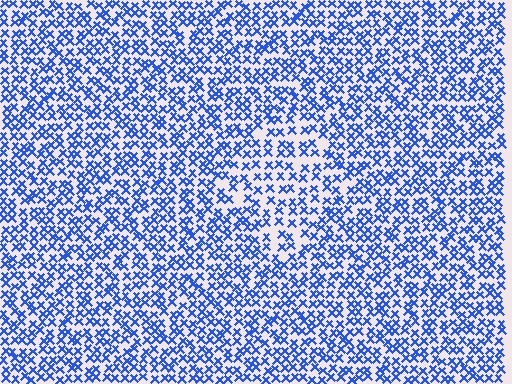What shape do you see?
I see a diamond.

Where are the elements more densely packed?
The elements are more densely packed outside the diamond boundary.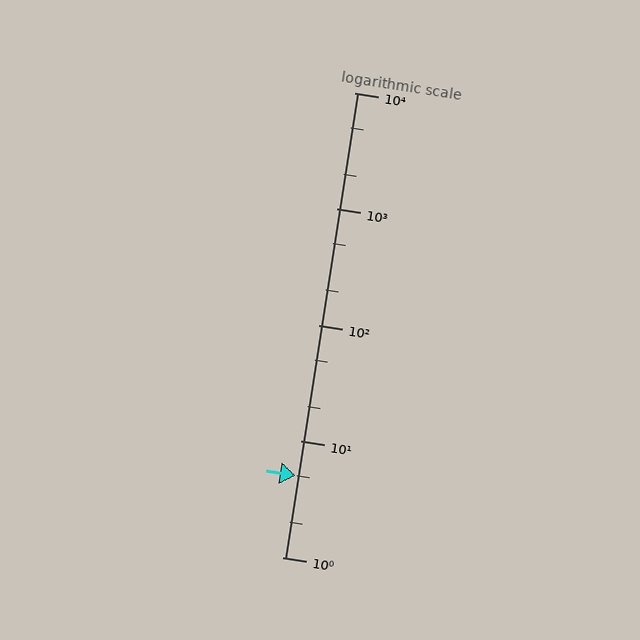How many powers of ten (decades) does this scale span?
The scale spans 4 decades, from 1 to 10000.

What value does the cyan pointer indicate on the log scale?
The pointer indicates approximately 5.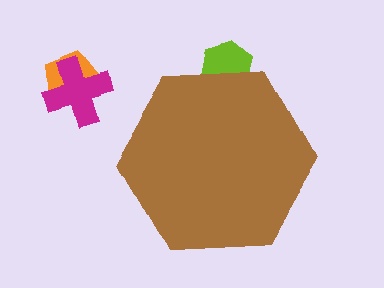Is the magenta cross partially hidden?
No, the magenta cross is fully visible.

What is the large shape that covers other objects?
A brown hexagon.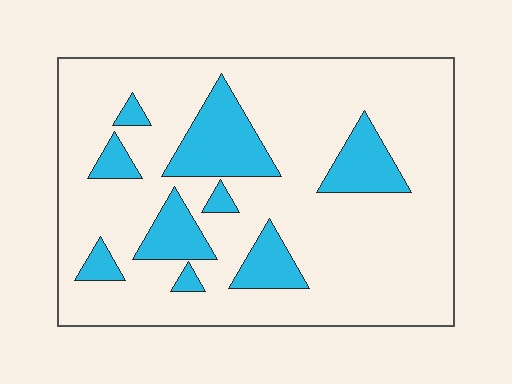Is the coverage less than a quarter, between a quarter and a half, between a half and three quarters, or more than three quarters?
Less than a quarter.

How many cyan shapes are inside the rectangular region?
9.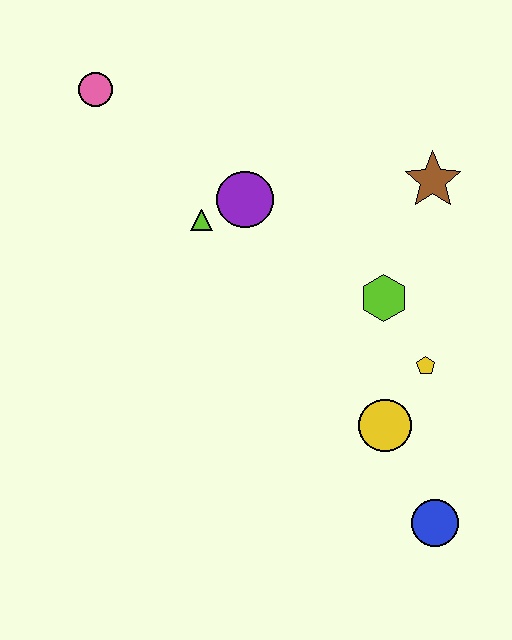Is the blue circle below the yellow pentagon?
Yes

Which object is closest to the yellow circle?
The yellow pentagon is closest to the yellow circle.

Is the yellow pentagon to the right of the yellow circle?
Yes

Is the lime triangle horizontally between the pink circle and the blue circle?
Yes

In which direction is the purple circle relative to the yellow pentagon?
The purple circle is to the left of the yellow pentagon.